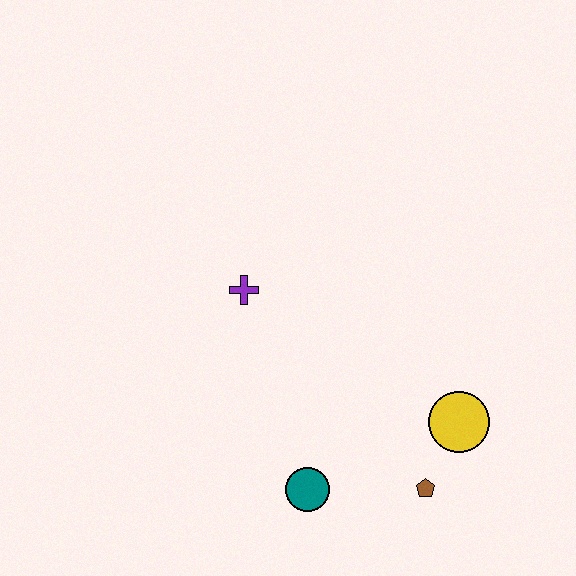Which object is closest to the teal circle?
The brown pentagon is closest to the teal circle.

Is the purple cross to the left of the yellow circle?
Yes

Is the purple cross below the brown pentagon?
No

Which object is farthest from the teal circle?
The purple cross is farthest from the teal circle.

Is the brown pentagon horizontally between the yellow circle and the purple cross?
Yes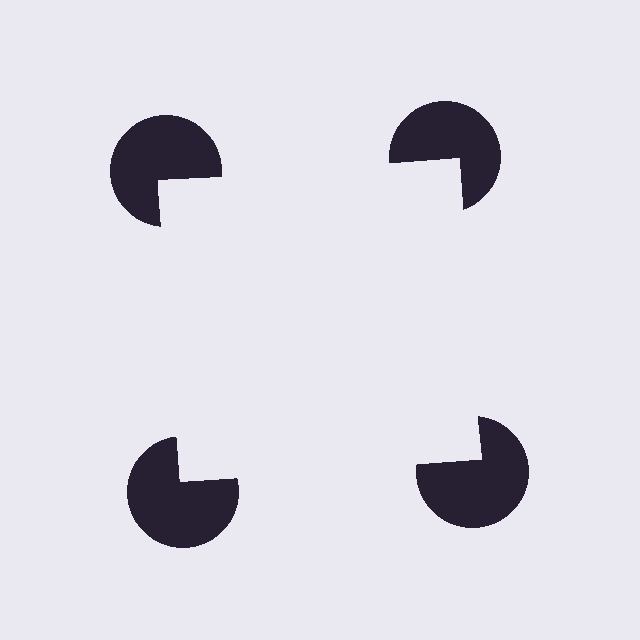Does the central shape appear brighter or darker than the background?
It typically appears slightly brighter than the background, even though no actual brightness change is drawn.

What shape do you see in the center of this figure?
An illusory square — its edges are inferred from the aligned wedge cuts in the pac-man discs, not physically drawn.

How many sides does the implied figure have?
4 sides.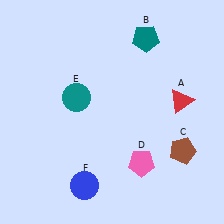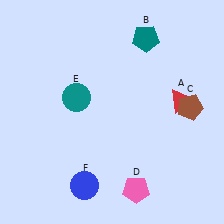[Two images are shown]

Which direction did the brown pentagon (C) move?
The brown pentagon (C) moved up.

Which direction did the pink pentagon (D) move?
The pink pentagon (D) moved down.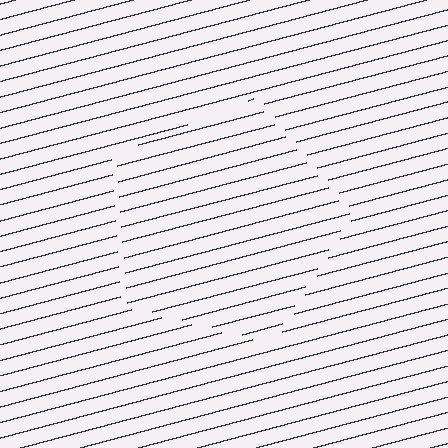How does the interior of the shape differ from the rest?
The interior of the shape contains the same grating, shifted by half a period — the contour is defined by the phase discontinuity where line-ends from the inner and outer gratings abut.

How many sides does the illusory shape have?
5 sides — the line-ends trace a pentagon.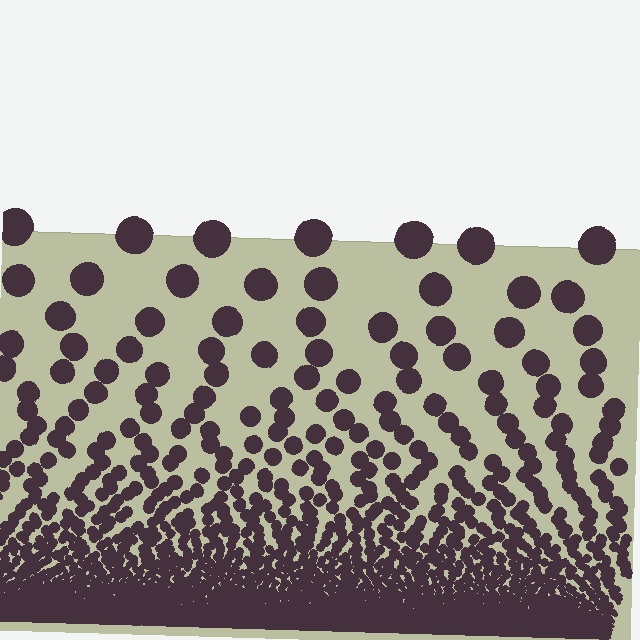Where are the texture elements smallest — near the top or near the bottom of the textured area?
Near the bottom.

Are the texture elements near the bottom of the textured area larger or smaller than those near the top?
Smaller. The gradient is inverted — elements near the bottom are smaller and denser.